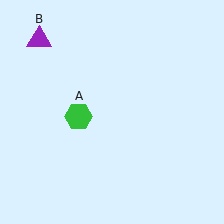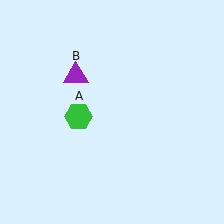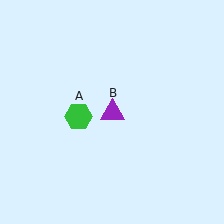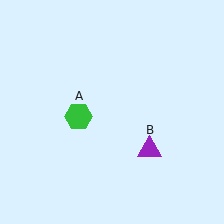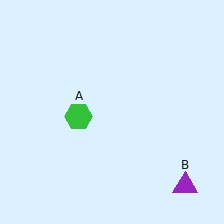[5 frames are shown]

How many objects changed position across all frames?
1 object changed position: purple triangle (object B).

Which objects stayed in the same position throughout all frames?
Green hexagon (object A) remained stationary.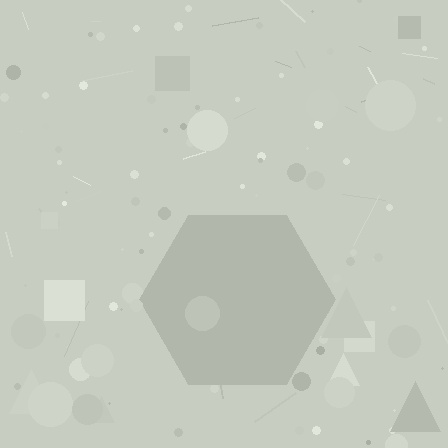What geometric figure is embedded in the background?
A hexagon is embedded in the background.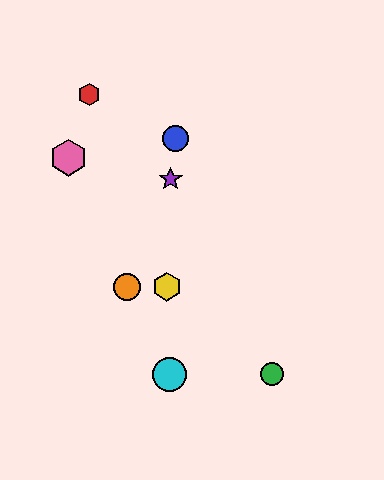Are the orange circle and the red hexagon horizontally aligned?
No, the orange circle is at y≈287 and the red hexagon is at y≈94.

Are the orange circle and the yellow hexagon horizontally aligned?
Yes, both are at y≈287.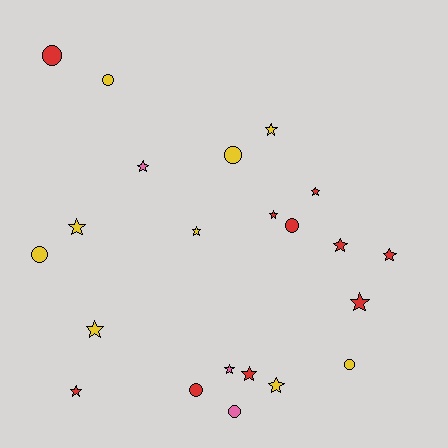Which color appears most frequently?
Red, with 10 objects.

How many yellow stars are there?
There are 5 yellow stars.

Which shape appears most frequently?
Star, with 14 objects.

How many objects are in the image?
There are 22 objects.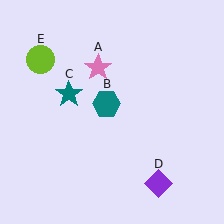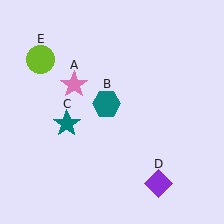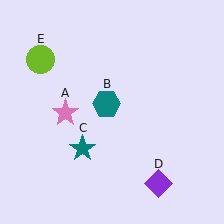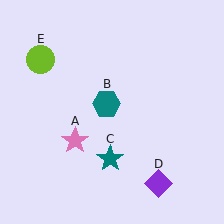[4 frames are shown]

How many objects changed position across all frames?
2 objects changed position: pink star (object A), teal star (object C).